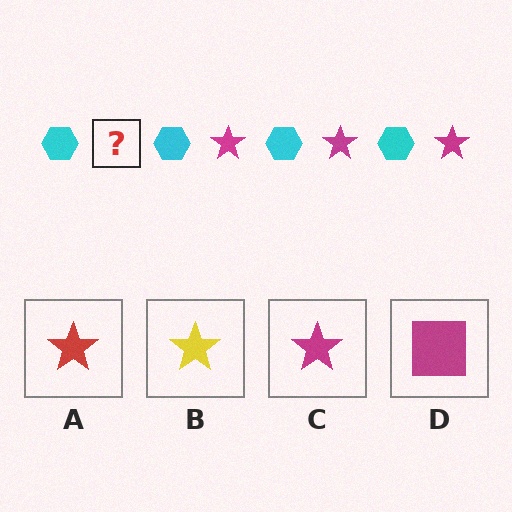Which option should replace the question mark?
Option C.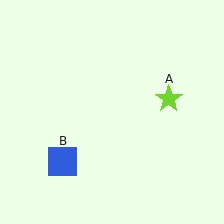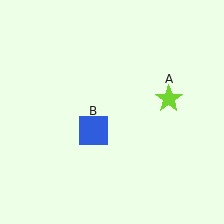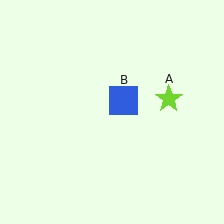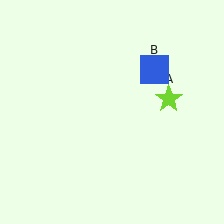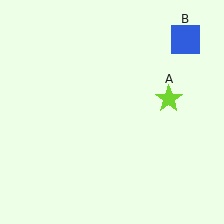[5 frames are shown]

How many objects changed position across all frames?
1 object changed position: blue square (object B).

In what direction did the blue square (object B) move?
The blue square (object B) moved up and to the right.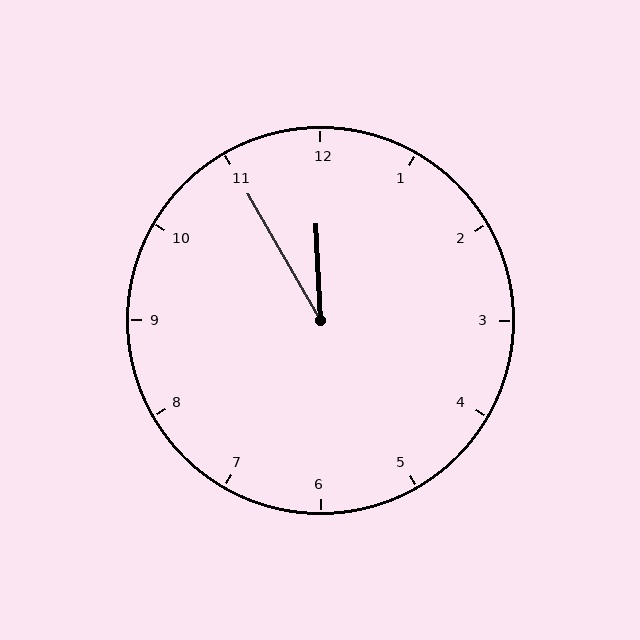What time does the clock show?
11:55.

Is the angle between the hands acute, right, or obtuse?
It is acute.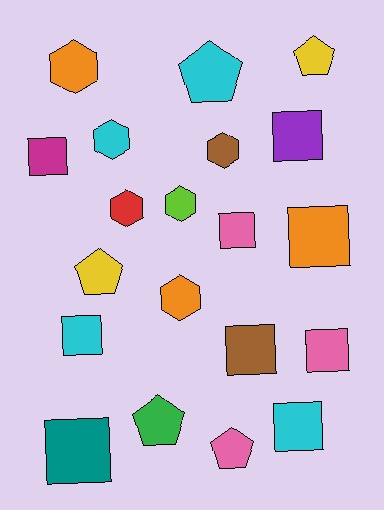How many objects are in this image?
There are 20 objects.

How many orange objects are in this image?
There are 3 orange objects.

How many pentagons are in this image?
There are 5 pentagons.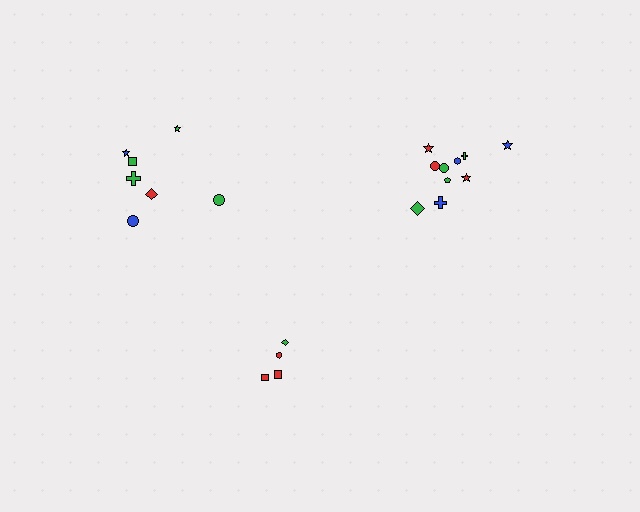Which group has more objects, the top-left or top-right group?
The top-right group.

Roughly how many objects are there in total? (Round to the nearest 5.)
Roughly 20 objects in total.